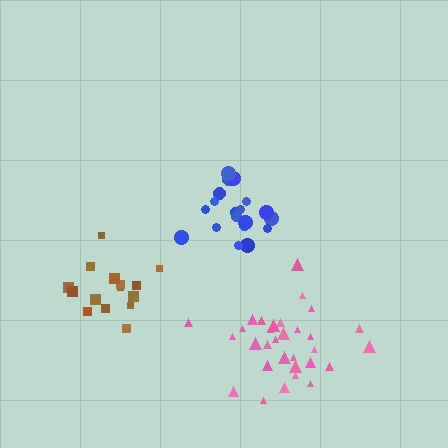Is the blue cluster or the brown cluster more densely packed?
Blue.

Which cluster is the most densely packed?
Blue.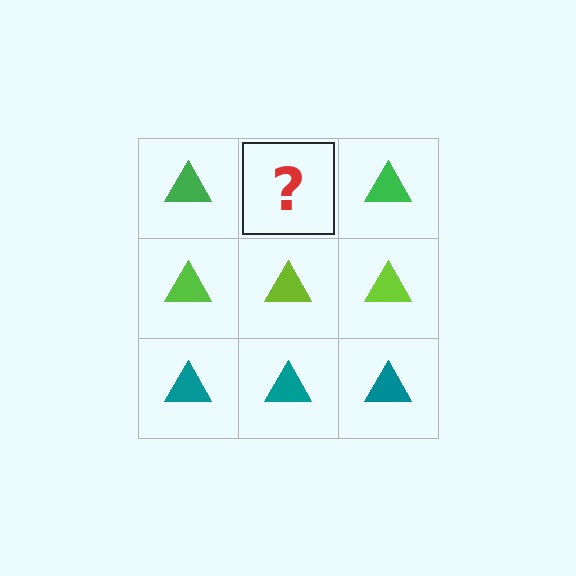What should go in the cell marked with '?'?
The missing cell should contain a green triangle.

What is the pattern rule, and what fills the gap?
The rule is that each row has a consistent color. The gap should be filled with a green triangle.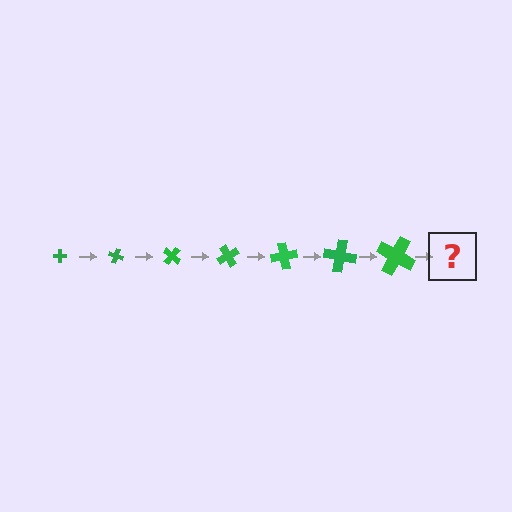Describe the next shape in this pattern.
It should be a cross, larger than the previous one and rotated 140 degrees from the start.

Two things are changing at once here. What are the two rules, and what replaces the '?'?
The two rules are that the cross grows larger each step and it rotates 20 degrees each step. The '?' should be a cross, larger than the previous one and rotated 140 degrees from the start.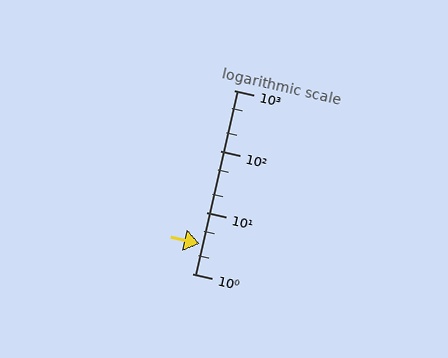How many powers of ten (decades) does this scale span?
The scale spans 3 decades, from 1 to 1000.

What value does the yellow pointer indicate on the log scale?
The pointer indicates approximately 3.1.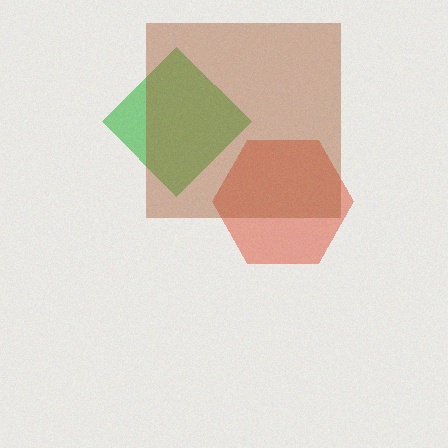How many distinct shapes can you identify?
There are 3 distinct shapes: a green diamond, a red hexagon, a brown square.